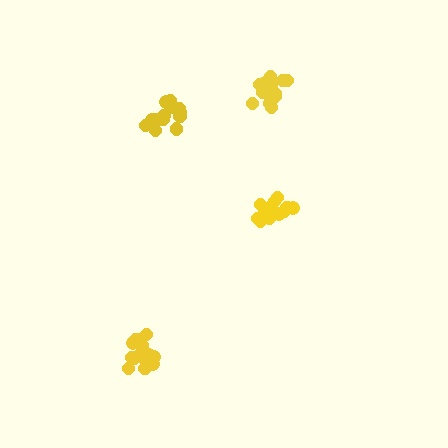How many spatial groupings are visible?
There are 4 spatial groupings.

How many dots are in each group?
Group 1: 16 dots, Group 2: 16 dots, Group 3: 16 dots, Group 4: 17 dots (65 total).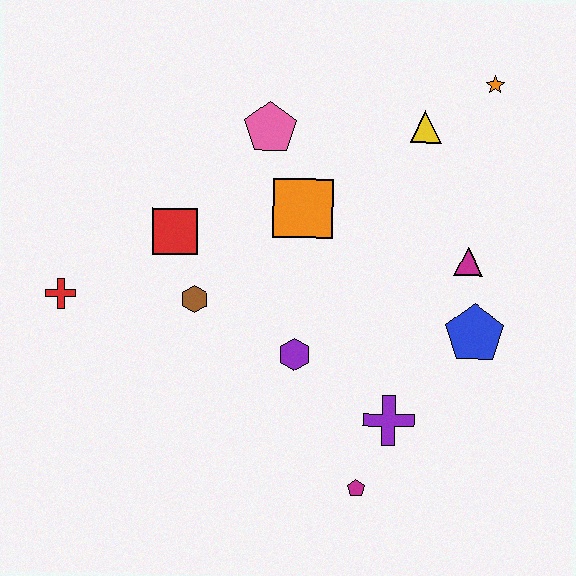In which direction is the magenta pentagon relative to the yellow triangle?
The magenta pentagon is below the yellow triangle.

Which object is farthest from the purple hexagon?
The orange star is farthest from the purple hexagon.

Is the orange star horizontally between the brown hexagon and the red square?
No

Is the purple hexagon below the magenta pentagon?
No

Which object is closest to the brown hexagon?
The red square is closest to the brown hexagon.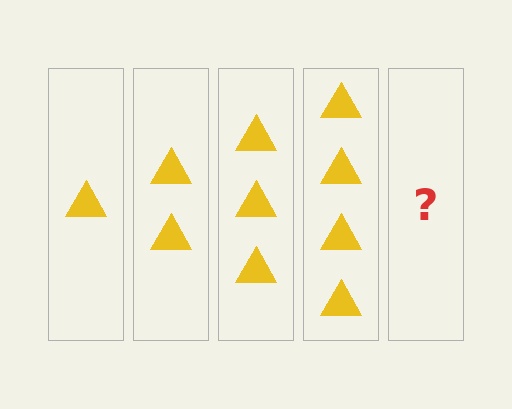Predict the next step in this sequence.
The next step is 5 triangles.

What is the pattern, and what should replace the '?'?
The pattern is that each step adds one more triangle. The '?' should be 5 triangles.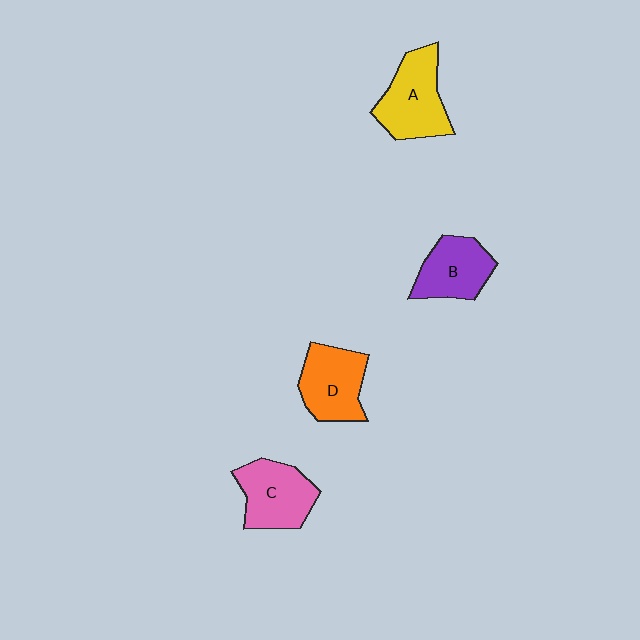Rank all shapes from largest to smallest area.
From largest to smallest: A (yellow), C (pink), D (orange), B (purple).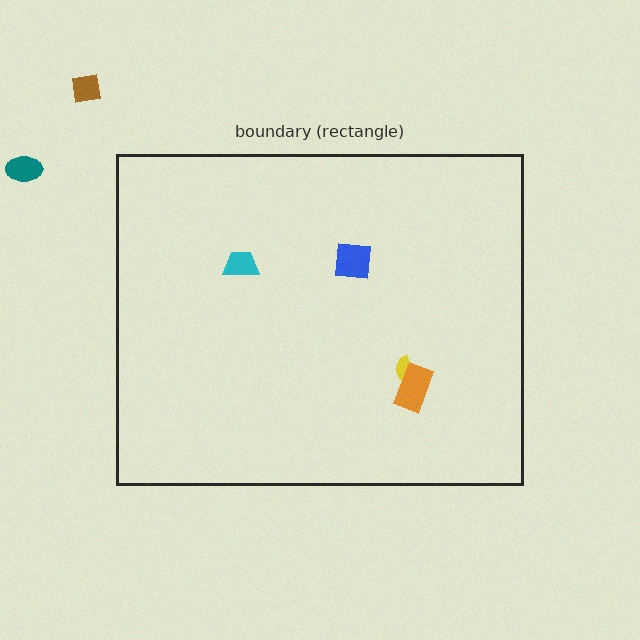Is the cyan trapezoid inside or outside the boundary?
Inside.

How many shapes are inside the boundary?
4 inside, 2 outside.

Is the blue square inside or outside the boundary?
Inside.